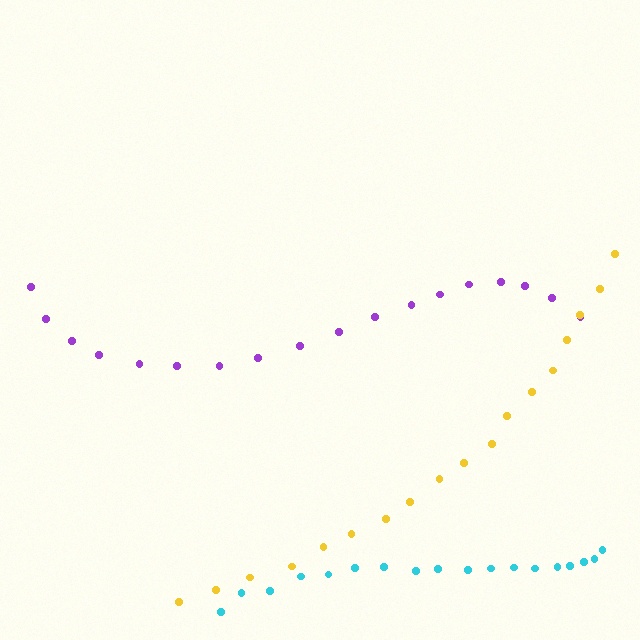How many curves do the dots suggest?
There are 3 distinct paths.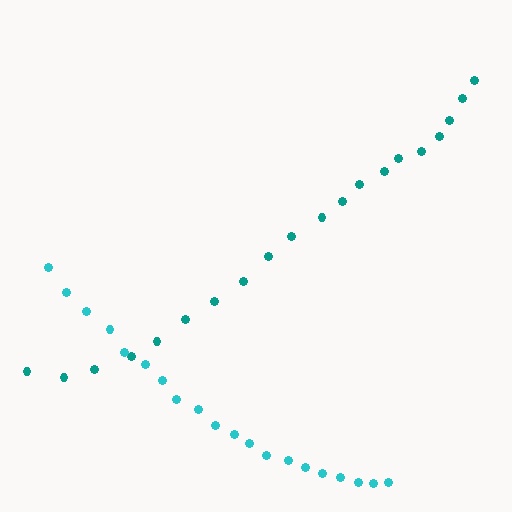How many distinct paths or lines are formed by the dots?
There are 2 distinct paths.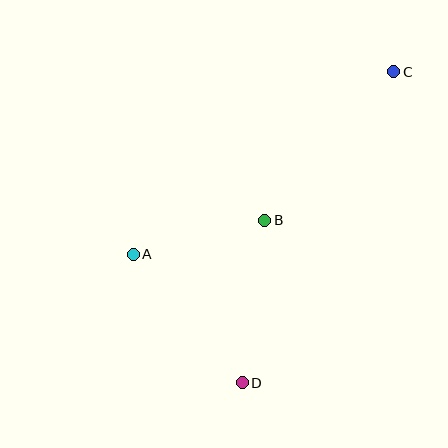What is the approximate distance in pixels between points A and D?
The distance between A and D is approximately 169 pixels.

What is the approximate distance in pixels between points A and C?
The distance between A and C is approximately 318 pixels.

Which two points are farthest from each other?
Points C and D are farthest from each other.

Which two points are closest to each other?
Points A and B are closest to each other.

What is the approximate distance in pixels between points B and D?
The distance between B and D is approximately 164 pixels.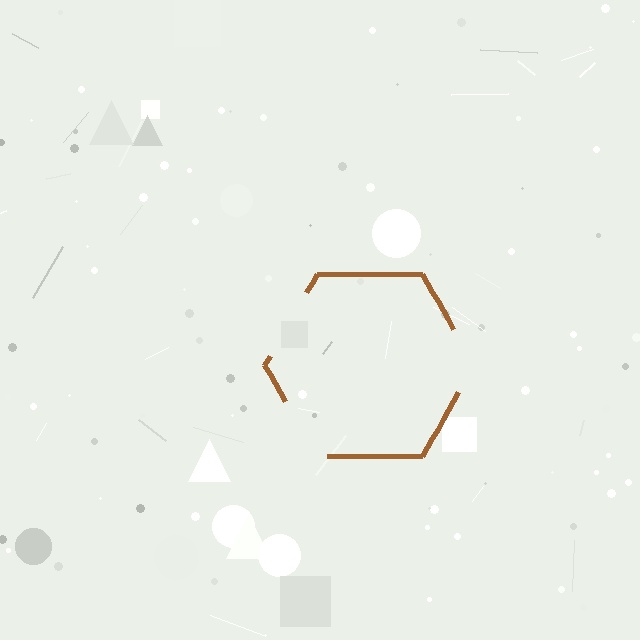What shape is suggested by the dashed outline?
The dashed outline suggests a hexagon.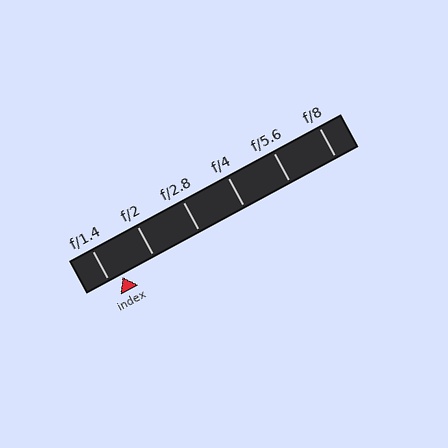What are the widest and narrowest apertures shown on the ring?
The widest aperture shown is f/1.4 and the narrowest is f/8.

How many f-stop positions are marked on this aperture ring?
There are 6 f-stop positions marked.